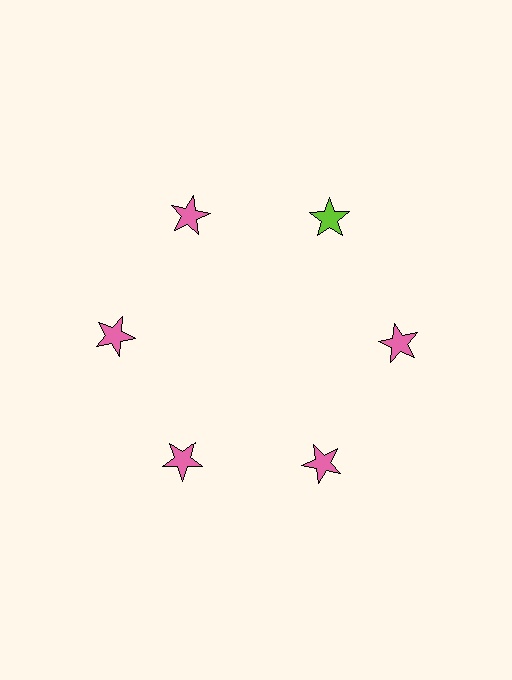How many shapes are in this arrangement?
There are 6 shapes arranged in a ring pattern.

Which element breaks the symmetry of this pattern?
The lime star at roughly the 1 o'clock position breaks the symmetry. All other shapes are pink stars.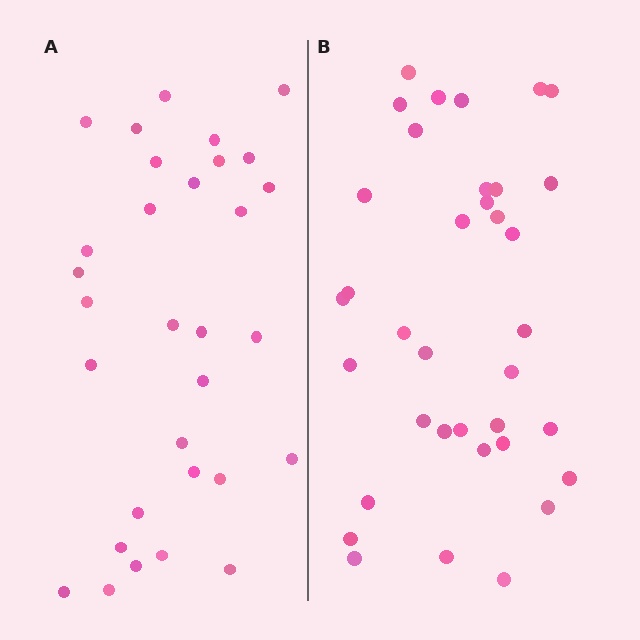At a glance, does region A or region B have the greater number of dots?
Region B (the right region) has more dots.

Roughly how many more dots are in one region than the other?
Region B has about 5 more dots than region A.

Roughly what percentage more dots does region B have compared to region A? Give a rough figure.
About 15% more.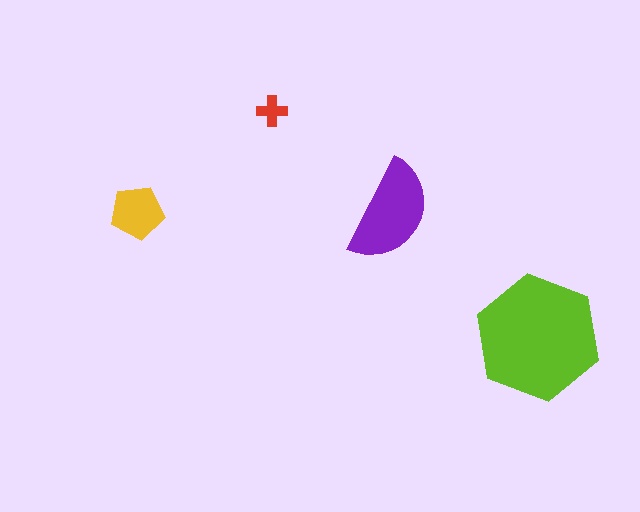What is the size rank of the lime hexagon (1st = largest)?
1st.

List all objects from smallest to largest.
The red cross, the yellow pentagon, the purple semicircle, the lime hexagon.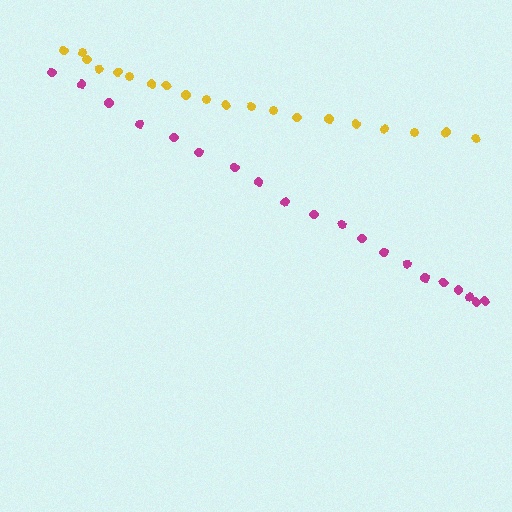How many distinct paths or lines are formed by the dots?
There are 2 distinct paths.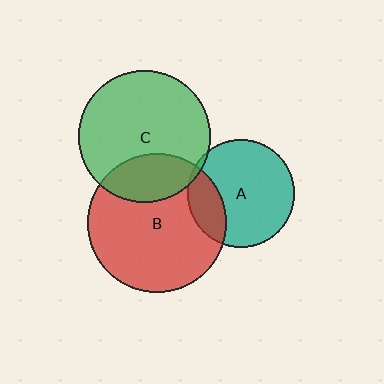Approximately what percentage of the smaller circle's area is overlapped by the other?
Approximately 25%.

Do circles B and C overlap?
Yes.